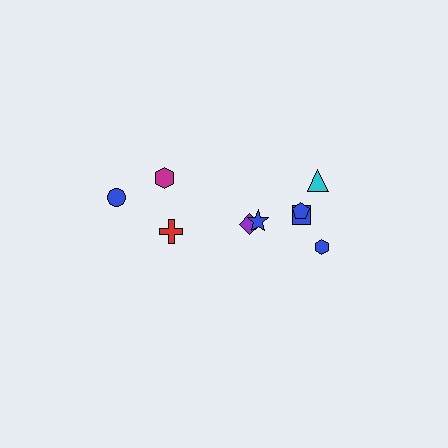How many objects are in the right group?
There are 6 objects.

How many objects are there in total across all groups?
There are 9 objects.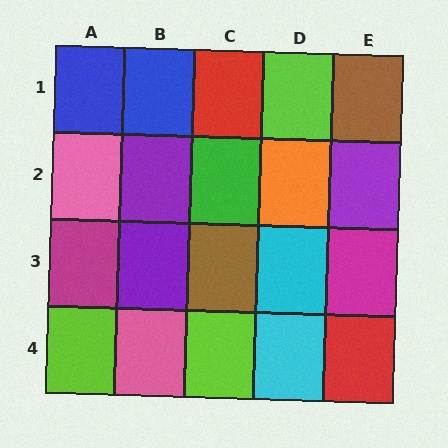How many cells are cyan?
2 cells are cyan.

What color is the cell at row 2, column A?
Pink.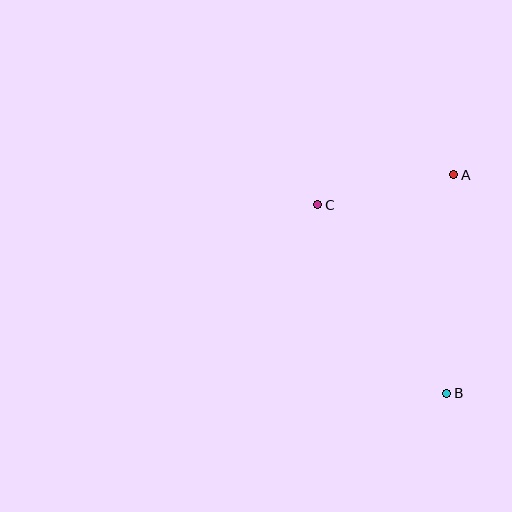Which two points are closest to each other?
Points A and C are closest to each other.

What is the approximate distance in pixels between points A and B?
The distance between A and B is approximately 218 pixels.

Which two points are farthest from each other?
Points B and C are farthest from each other.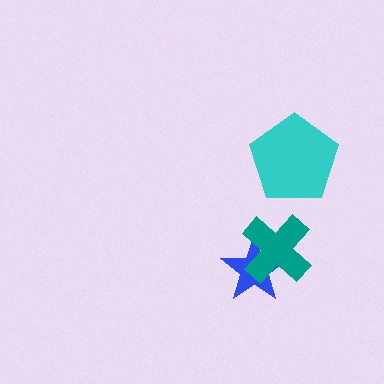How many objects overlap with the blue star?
1 object overlaps with the blue star.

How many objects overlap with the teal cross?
1 object overlaps with the teal cross.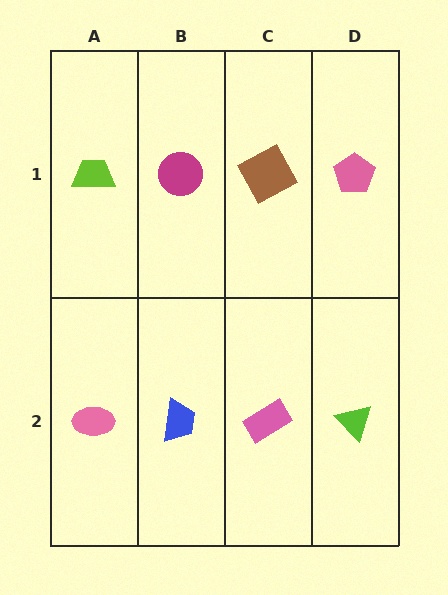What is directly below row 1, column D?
A lime triangle.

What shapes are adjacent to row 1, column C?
A pink rectangle (row 2, column C), a magenta circle (row 1, column B), a pink pentagon (row 1, column D).